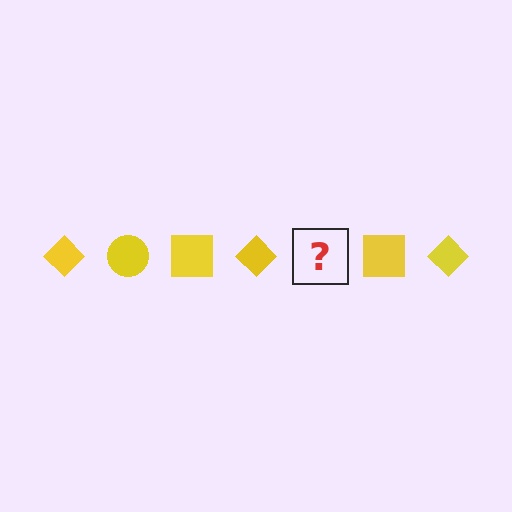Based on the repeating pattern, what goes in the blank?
The blank should be a yellow circle.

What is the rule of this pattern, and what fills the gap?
The rule is that the pattern cycles through diamond, circle, square shapes in yellow. The gap should be filled with a yellow circle.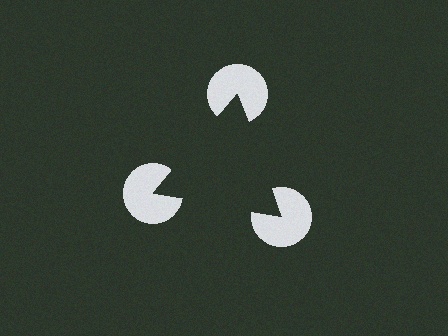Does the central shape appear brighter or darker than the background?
It typically appears slightly darker than the background, even though no actual brightness change is drawn.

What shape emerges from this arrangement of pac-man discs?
An illusory triangle — its edges are inferred from the aligned wedge cuts in the pac-man discs, not physically drawn.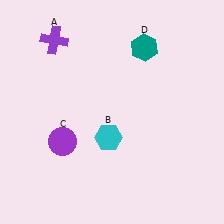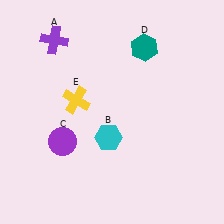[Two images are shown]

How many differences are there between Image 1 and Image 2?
There is 1 difference between the two images.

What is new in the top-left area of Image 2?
A yellow cross (E) was added in the top-left area of Image 2.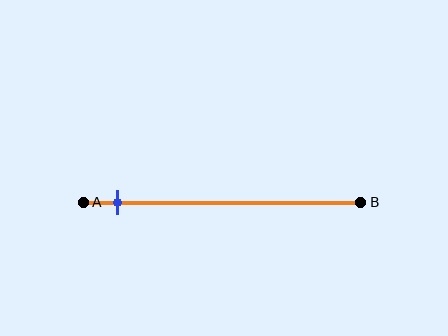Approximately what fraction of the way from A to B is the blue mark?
The blue mark is approximately 10% of the way from A to B.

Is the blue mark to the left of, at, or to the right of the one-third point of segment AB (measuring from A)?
The blue mark is to the left of the one-third point of segment AB.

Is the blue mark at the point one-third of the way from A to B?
No, the mark is at about 10% from A, not at the 33% one-third point.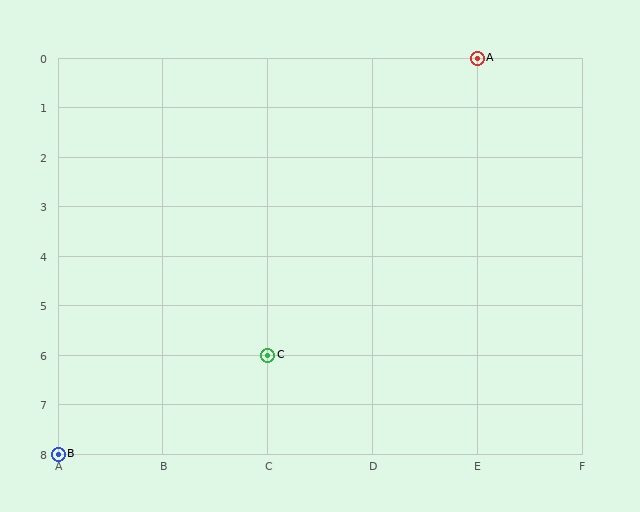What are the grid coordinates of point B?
Point B is at grid coordinates (A, 8).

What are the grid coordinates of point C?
Point C is at grid coordinates (C, 6).